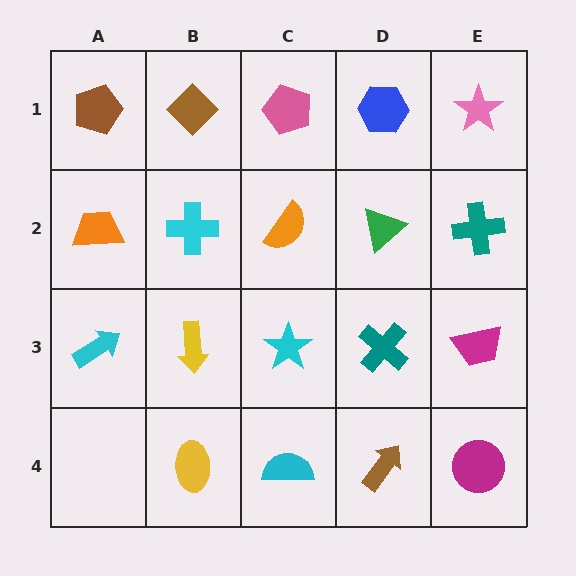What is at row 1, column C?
A pink pentagon.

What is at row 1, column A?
A brown pentagon.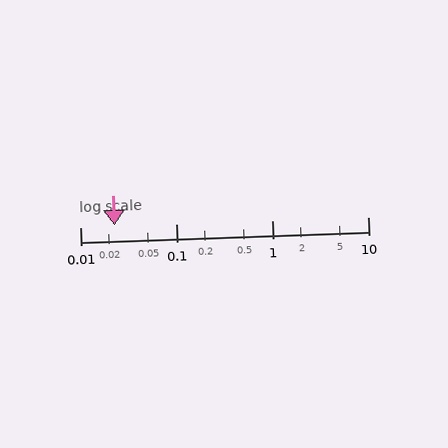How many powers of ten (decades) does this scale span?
The scale spans 3 decades, from 0.01 to 10.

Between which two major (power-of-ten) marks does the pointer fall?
The pointer is between 0.01 and 0.1.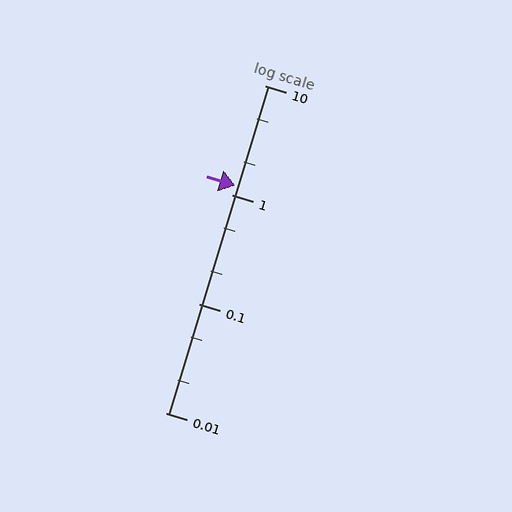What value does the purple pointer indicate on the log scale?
The pointer indicates approximately 1.2.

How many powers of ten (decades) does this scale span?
The scale spans 3 decades, from 0.01 to 10.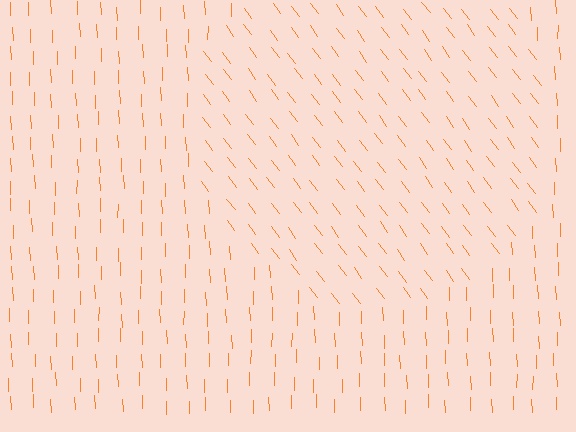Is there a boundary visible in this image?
Yes, there is a texture boundary formed by a change in line orientation.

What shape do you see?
I see a circle.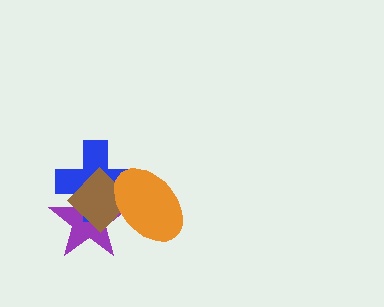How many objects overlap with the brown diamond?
3 objects overlap with the brown diamond.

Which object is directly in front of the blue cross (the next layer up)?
The brown diamond is directly in front of the blue cross.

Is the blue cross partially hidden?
Yes, it is partially covered by another shape.